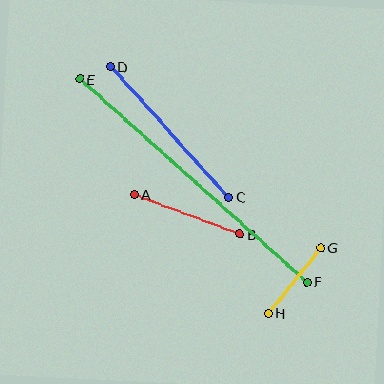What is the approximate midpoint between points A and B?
The midpoint is at approximately (187, 214) pixels.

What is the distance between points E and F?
The distance is approximately 304 pixels.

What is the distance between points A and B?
The distance is approximately 113 pixels.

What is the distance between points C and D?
The distance is approximately 176 pixels.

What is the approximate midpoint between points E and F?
The midpoint is at approximately (193, 181) pixels.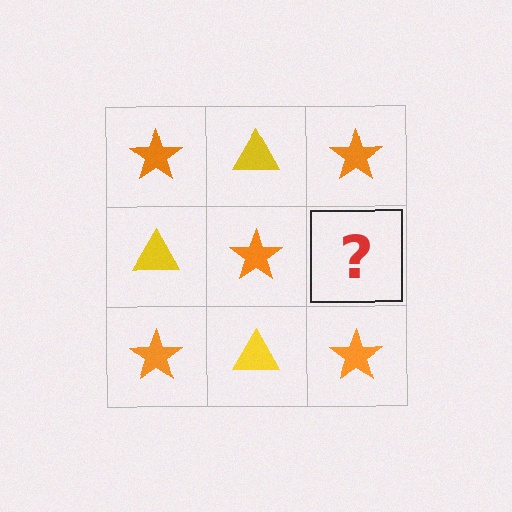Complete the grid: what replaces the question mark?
The question mark should be replaced with a yellow triangle.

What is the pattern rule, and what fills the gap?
The rule is that it alternates orange star and yellow triangle in a checkerboard pattern. The gap should be filled with a yellow triangle.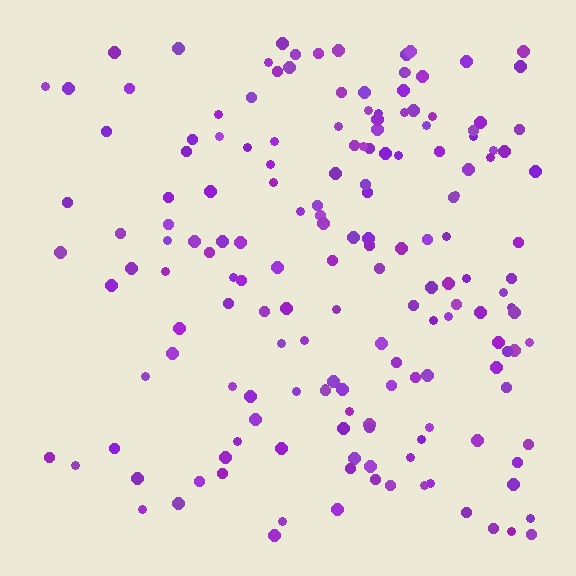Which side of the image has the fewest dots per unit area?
The left.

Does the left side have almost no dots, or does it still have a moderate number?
Still a moderate number, just noticeably fewer than the right.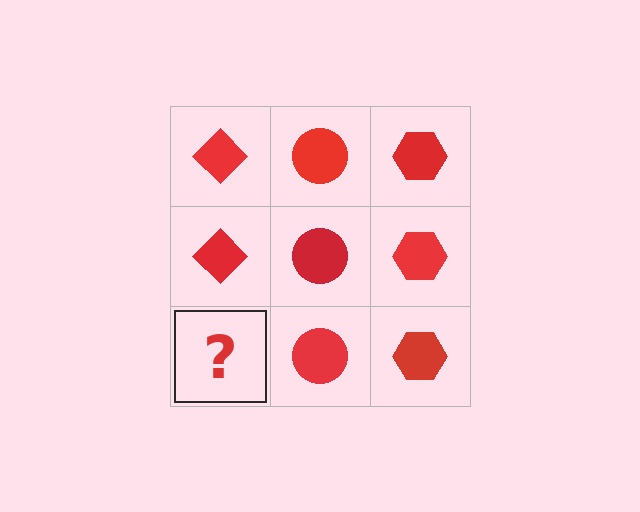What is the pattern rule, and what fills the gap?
The rule is that each column has a consistent shape. The gap should be filled with a red diamond.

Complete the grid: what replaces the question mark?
The question mark should be replaced with a red diamond.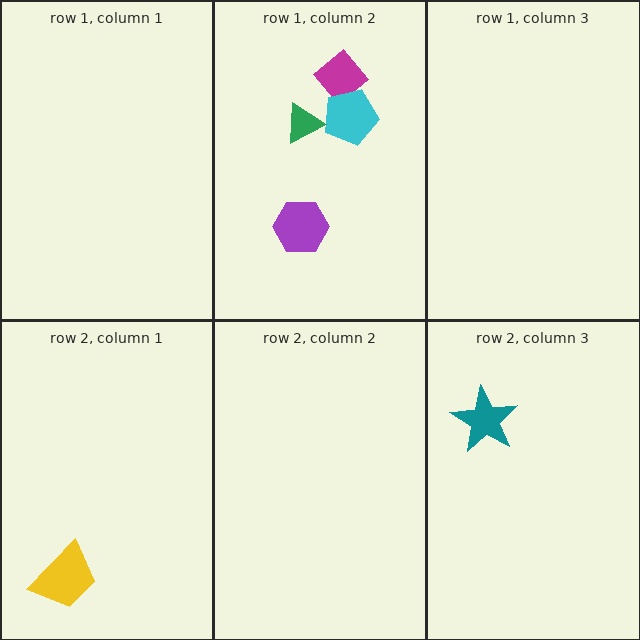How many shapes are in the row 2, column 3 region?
1.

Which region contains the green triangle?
The row 1, column 2 region.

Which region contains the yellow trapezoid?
The row 2, column 1 region.